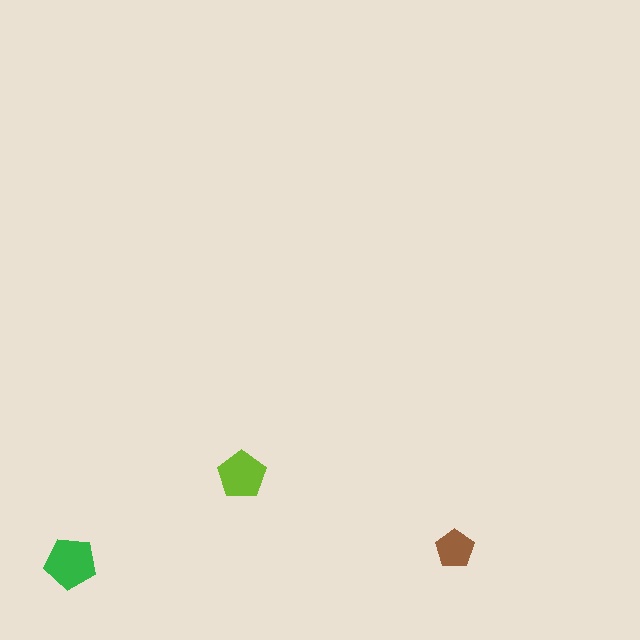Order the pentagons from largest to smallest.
the green one, the lime one, the brown one.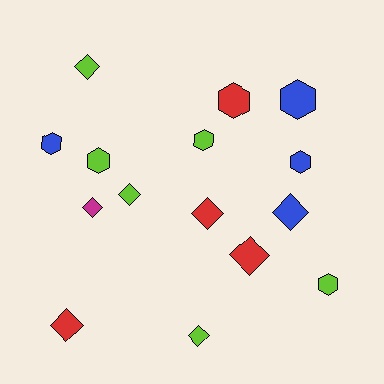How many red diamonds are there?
There are 3 red diamonds.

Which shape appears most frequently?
Diamond, with 8 objects.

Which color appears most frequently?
Lime, with 6 objects.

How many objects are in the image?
There are 15 objects.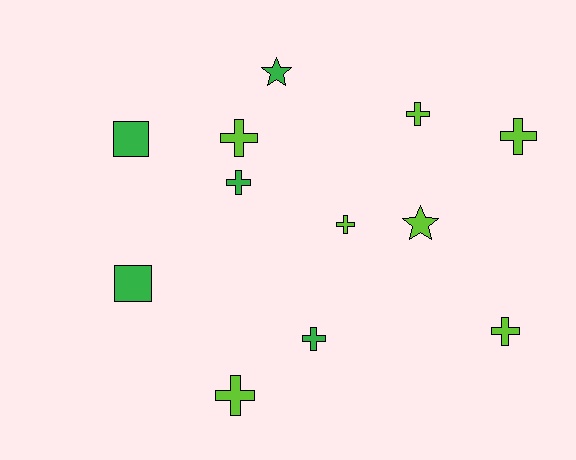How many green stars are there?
There is 1 green star.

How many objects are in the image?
There are 12 objects.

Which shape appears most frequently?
Cross, with 8 objects.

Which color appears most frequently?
Lime, with 7 objects.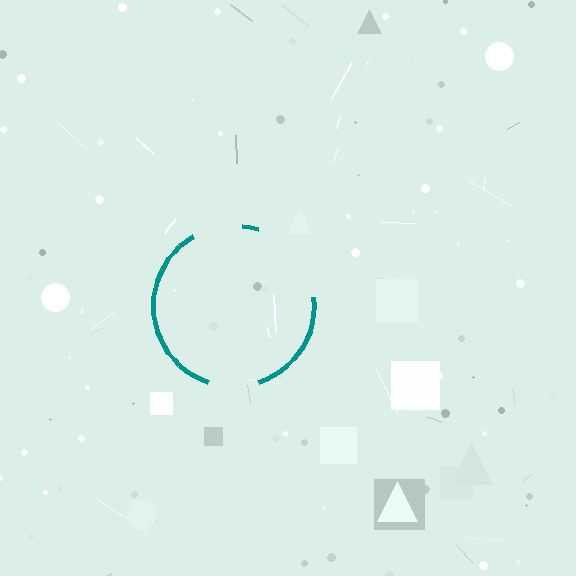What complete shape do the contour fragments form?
The contour fragments form a circle.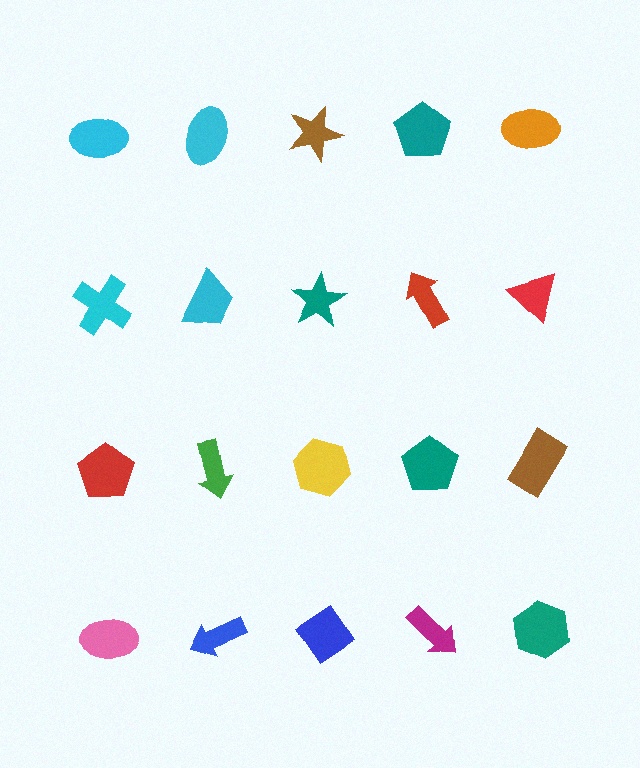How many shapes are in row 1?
5 shapes.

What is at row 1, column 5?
An orange ellipse.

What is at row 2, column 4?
A red arrow.